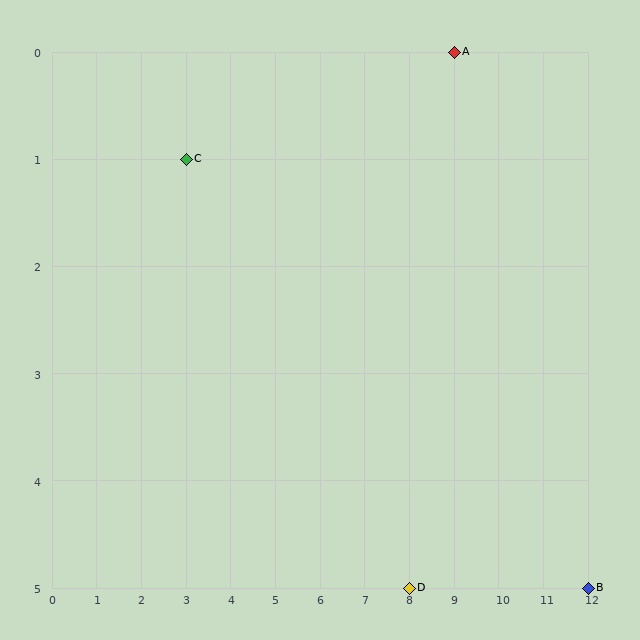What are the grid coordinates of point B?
Point B is at grid coordinates (12, 5).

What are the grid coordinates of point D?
Point D is at grid coordinates (8, 5).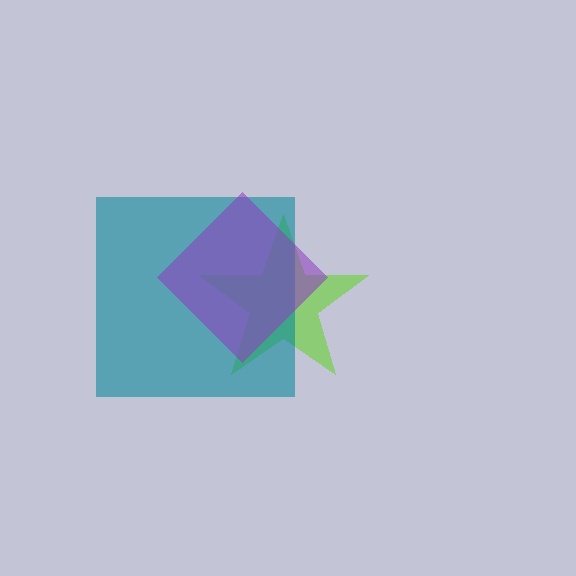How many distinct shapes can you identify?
There are 3 distinct shapes: a lime star, a teal square, a purple diamond.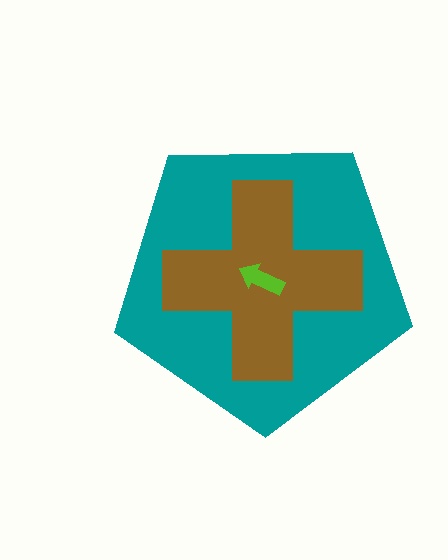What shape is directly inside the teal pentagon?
The brown cross.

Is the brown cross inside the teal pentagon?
Yes.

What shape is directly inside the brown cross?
The lime arrow.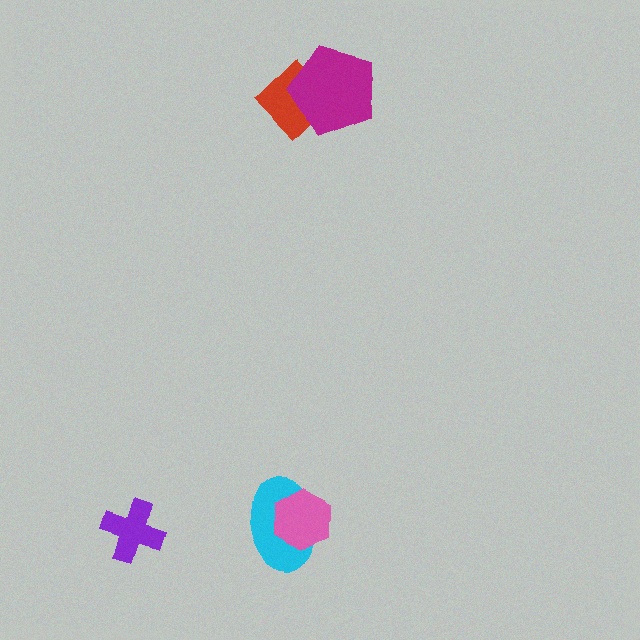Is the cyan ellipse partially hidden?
Yes, it is partially covered by another shape.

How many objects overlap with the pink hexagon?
1 object overlaps with the pink hexagon.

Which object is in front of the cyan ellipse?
The pink hexagon is in front of the cyan ellipse.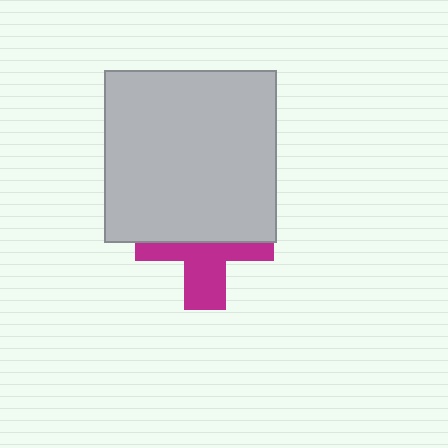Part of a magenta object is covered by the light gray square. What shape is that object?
It is a cross.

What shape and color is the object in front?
The object in front is a light gray square.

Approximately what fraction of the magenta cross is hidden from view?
Roughly 54% of the magenta cross is hidden behind the light gray square.